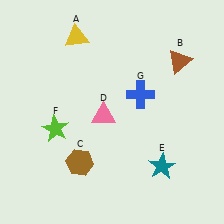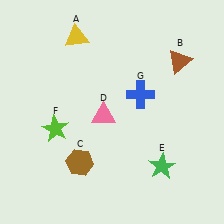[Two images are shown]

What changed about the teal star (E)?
In Image 1, E is teal. In Image 2, it changed to green.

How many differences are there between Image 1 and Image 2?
There is 1 difference between the two images.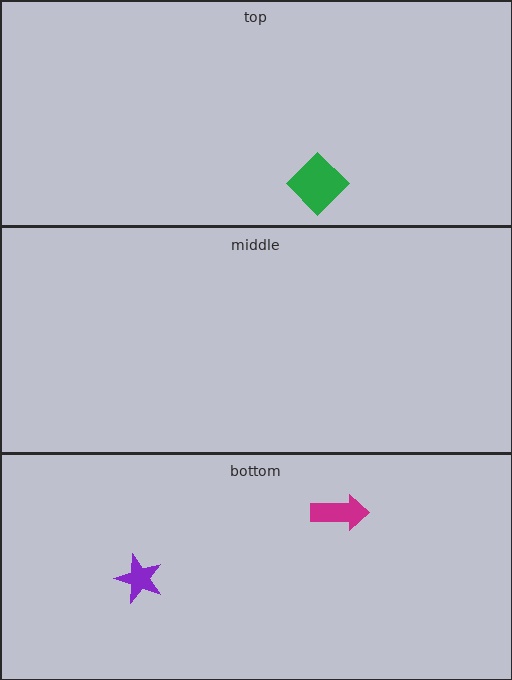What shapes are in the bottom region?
The magenta arrow, the purple star.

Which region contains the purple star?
The bottom region.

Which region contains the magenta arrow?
The bottom region.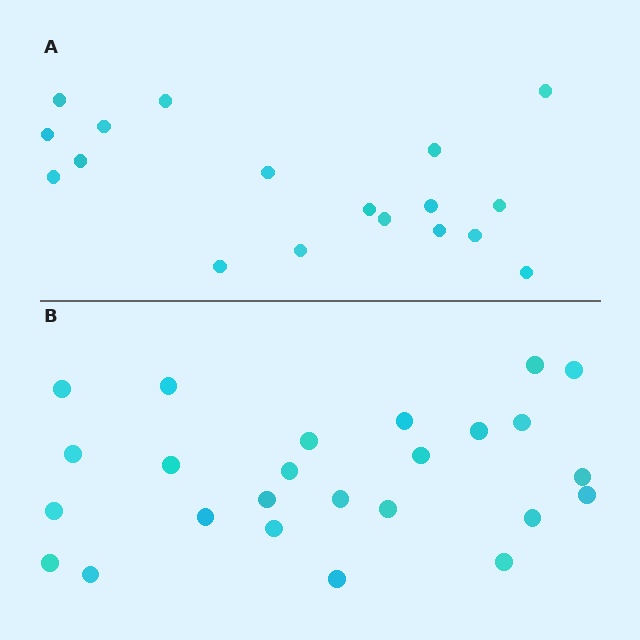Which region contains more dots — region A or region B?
Region B (the bottom region) has more dots.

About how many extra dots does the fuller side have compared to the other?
Region B has roughly 8 or so more dots than region A.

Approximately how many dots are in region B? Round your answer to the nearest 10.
About 20 dots. (The exact count is 25, which rounds to 20.)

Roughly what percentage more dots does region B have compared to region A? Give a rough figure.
About 40% more.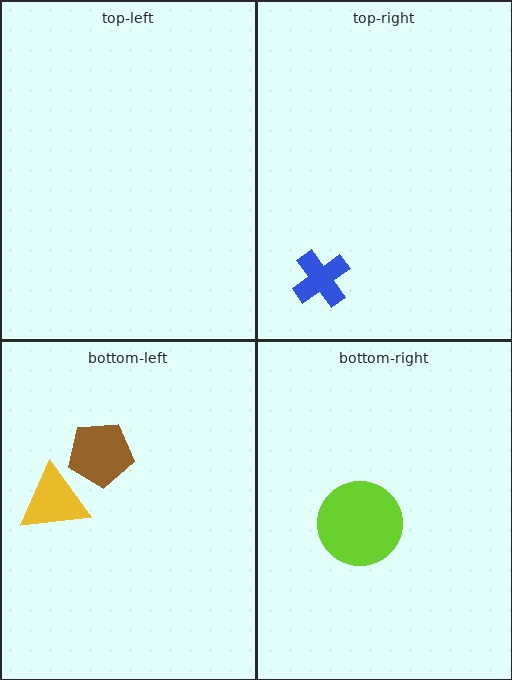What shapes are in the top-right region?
The blue cross.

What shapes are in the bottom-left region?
The brown pentagon, the yellow triangle.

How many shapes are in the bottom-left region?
2.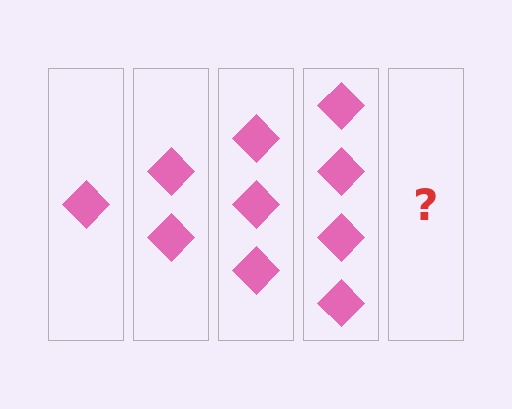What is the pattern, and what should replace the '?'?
The pattern is that each step adds one more diamond. The '?' should be 5 diamonds.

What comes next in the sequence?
The next element should be 5 diamonds.